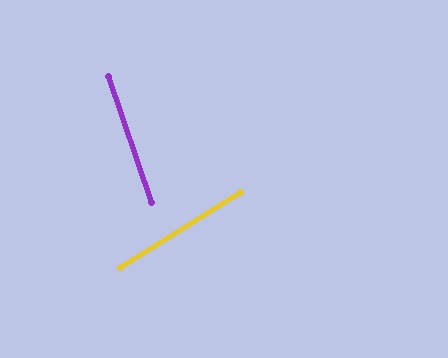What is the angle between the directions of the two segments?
Approximately 77 degrees.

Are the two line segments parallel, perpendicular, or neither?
Neither parallel nor perpendicular — they differ by about 77°.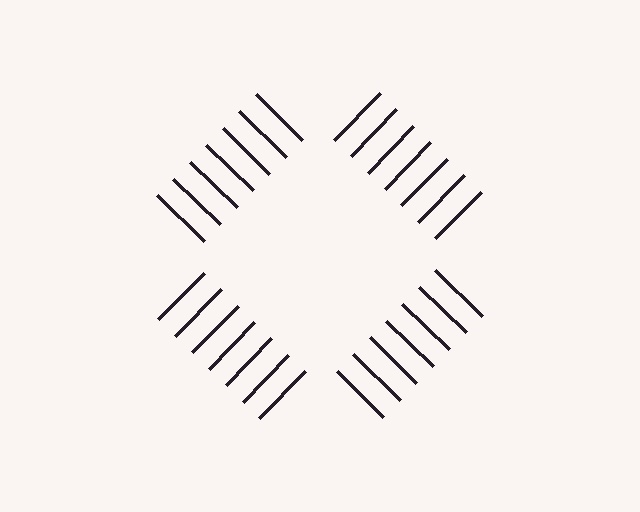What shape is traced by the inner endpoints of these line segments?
An illusory square — the line segments terminate on its edges but no continuous stroke is drawn.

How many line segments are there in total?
28 — 7 along each of the 4 edges.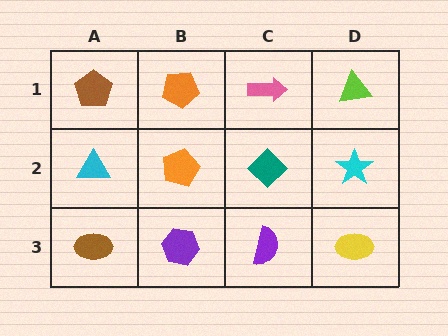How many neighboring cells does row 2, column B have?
4.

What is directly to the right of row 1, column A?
An orange pentagon.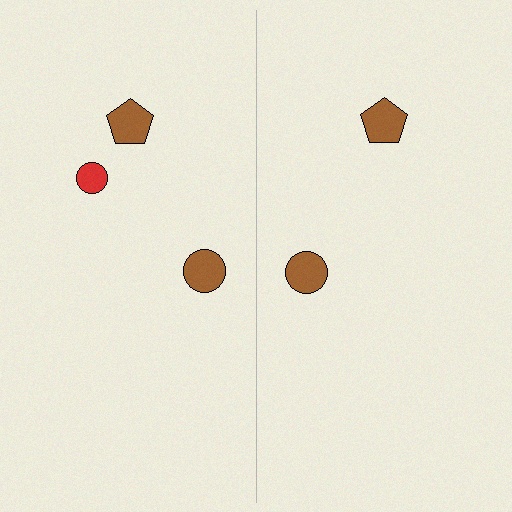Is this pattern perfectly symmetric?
No, the pattern is not perfectly symmetric. A red circle is missing from the right side.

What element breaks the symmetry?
A red circle is missing from the right side.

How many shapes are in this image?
There are 5 shapes in this image.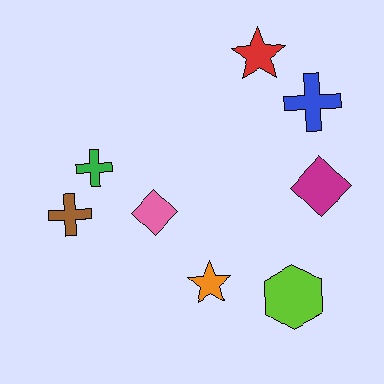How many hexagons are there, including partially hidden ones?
There is 1 hexagon.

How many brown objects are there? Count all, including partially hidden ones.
There is 1 brown object.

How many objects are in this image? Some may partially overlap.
There are 8 objects.